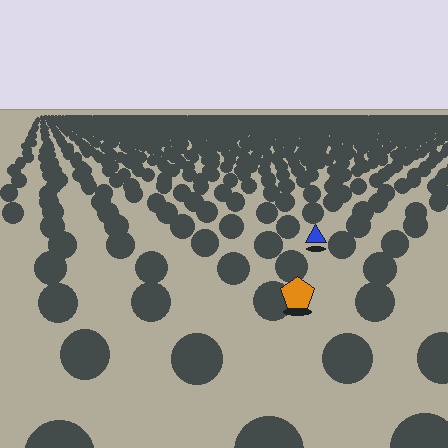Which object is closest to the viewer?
The orange pentagon is closest. The texture marks near it are larger and more spread out.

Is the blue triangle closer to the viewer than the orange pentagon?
No. The orange pentagon is closer — you can tell from the texture gradient: the ground texture is coarser near it.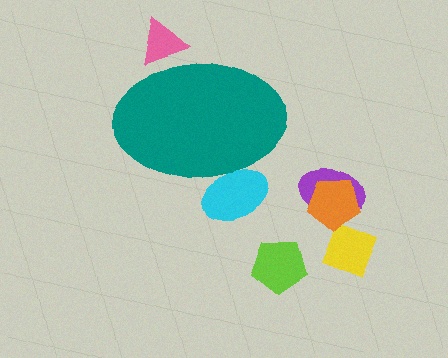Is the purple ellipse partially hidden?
No, the purple ellipse is fully visible.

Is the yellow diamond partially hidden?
No, the yellow diamond is fully visible.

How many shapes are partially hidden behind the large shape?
2 shapes are partially hidden.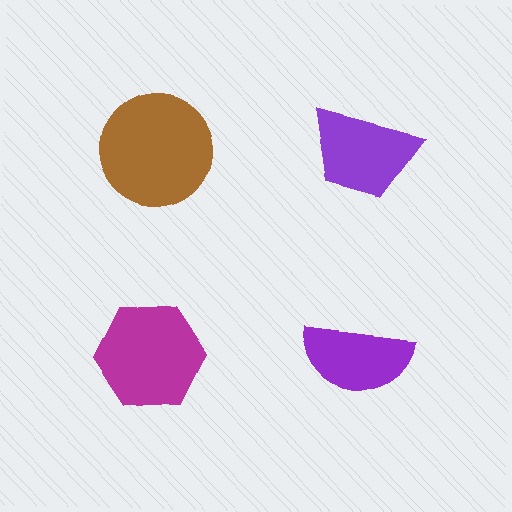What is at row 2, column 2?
A purple semicircle.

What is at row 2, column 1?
A magenta hexagon.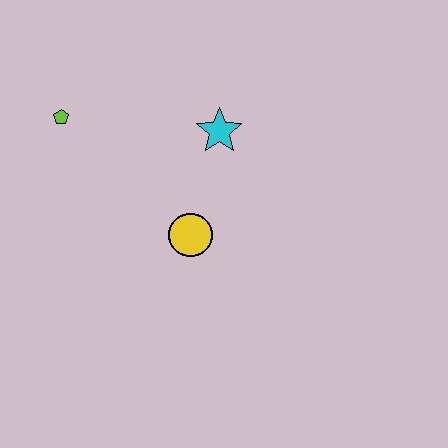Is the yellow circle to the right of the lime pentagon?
Yes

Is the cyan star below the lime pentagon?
Yes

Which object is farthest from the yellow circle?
The lime pentagon is farthest from the yellow circle.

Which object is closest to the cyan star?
The yellow circle is closest to the cyan star.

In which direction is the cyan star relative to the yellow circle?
The cyan star is above the yellow circle.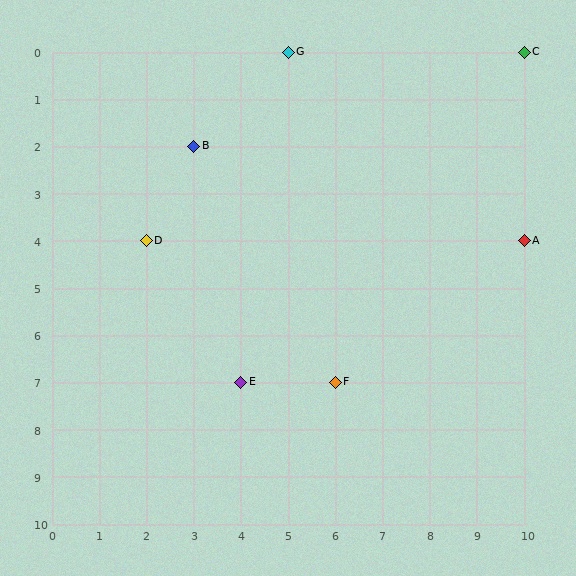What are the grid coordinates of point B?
Point B is at grid coordinates (3, 2).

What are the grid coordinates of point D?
Point D is at grid coordinates (2, 4).